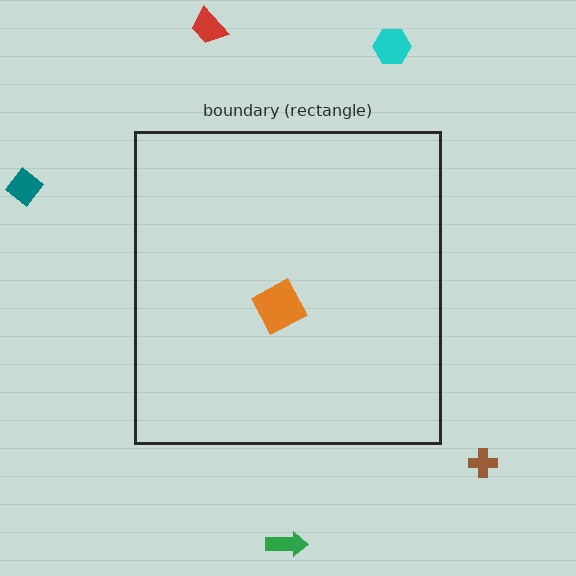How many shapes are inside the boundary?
1 inside, 5 outside.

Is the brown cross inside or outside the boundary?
Outside.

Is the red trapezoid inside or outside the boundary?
Outside.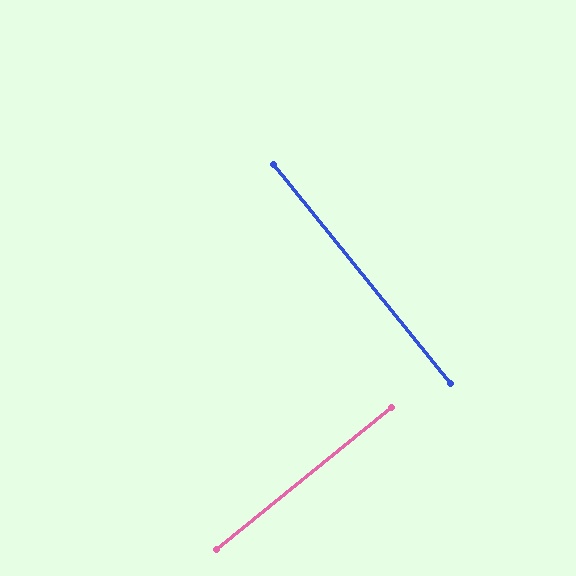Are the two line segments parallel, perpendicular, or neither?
Perpendicular — they meet at approximately 90°.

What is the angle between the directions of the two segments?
Approximately 90 degrees.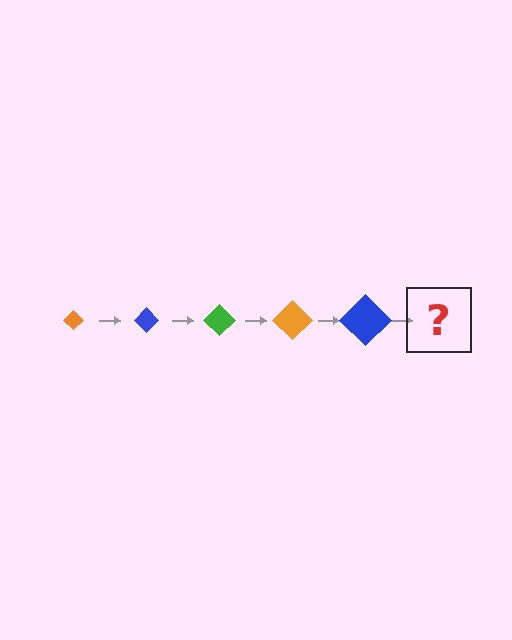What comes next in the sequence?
The next element should be a green diamond, larger than the previous one.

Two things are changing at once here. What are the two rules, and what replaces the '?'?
The two rules are that the diamond grows larger each step and the color cycles through orange, blue, and green. The '?' should be a green diamond, larger than the previous one.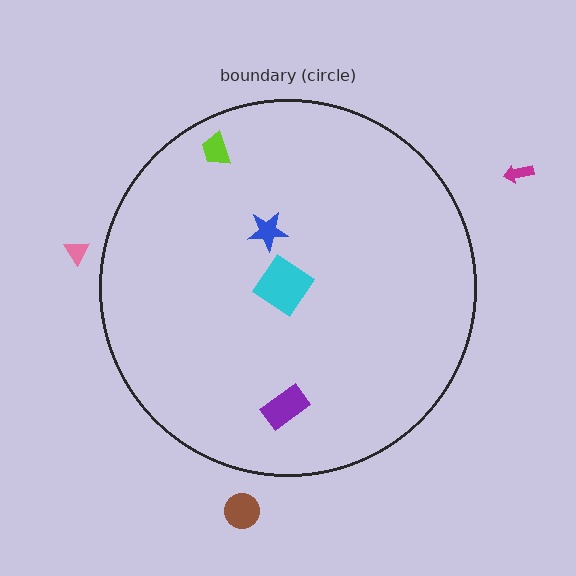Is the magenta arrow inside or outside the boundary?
Outside.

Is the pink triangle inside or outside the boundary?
Outside.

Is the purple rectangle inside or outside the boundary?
Inside.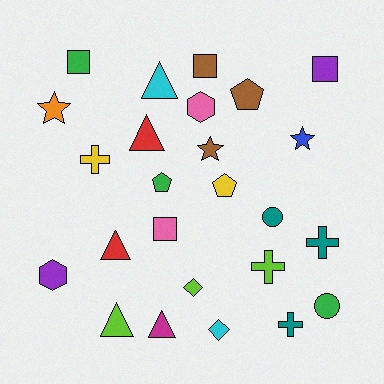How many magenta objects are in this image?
There is 1 magenta object.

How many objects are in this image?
There are 25 objects.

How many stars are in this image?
There are 3 stars.